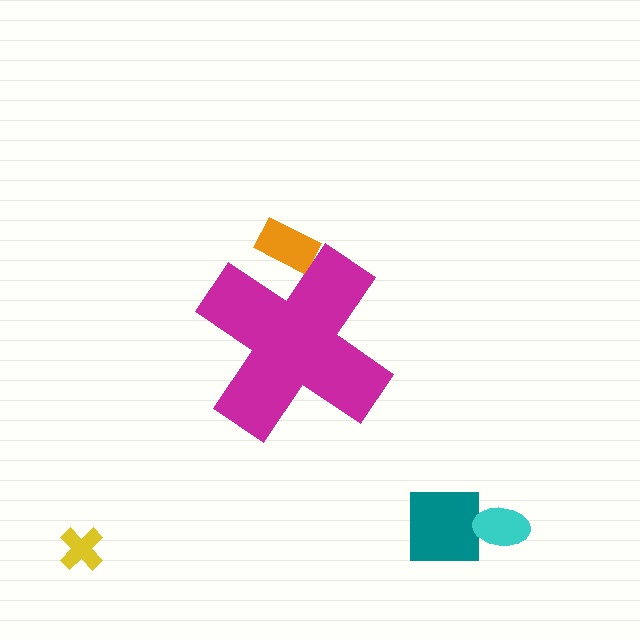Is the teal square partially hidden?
No, the teal square is fully visible.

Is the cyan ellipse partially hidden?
No, the cyan ellipse is fully visible.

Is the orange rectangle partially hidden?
Yes, the orange rectangle is partially hidden behind the magenta cross.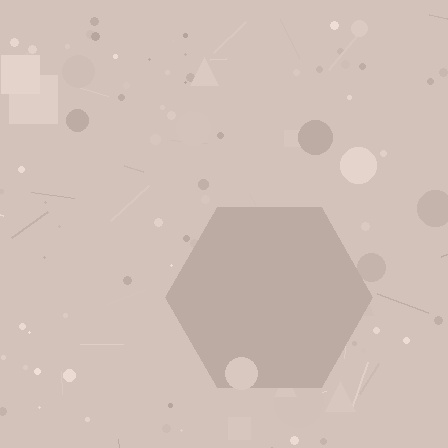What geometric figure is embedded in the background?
A hexagon is embedded in the background.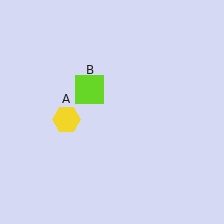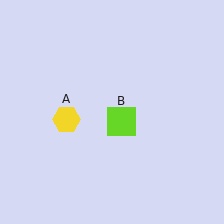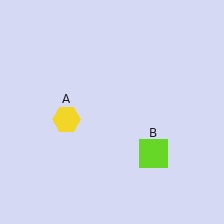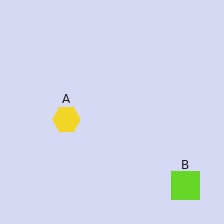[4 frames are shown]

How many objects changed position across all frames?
1 object changed position: lime square (object B).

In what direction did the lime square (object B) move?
The lime square (object B) moved down and to the right.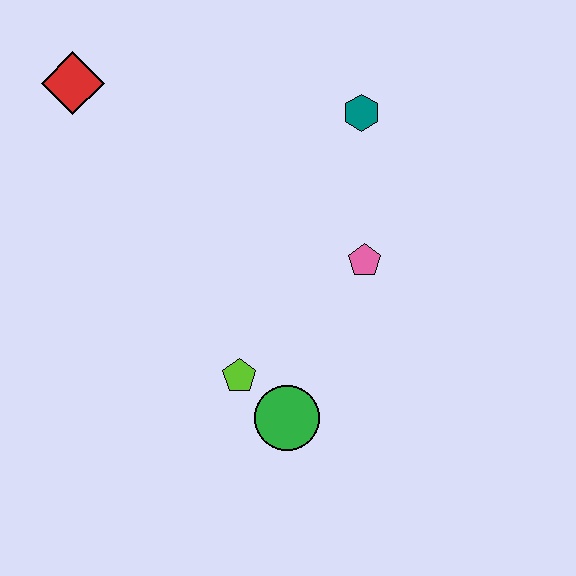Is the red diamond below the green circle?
No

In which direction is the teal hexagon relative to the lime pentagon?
The teal hexagon is above the lime pentagon.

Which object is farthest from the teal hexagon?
The green circle is farthest from the teal hexagon.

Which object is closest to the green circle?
The lime pentagon is closest to the green circle.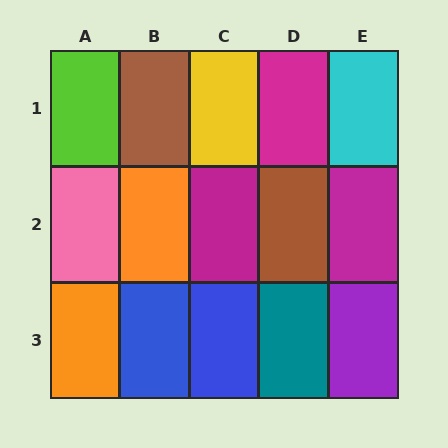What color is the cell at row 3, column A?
Orange.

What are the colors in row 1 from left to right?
Lime, brown, yellow, magenta, cyan.